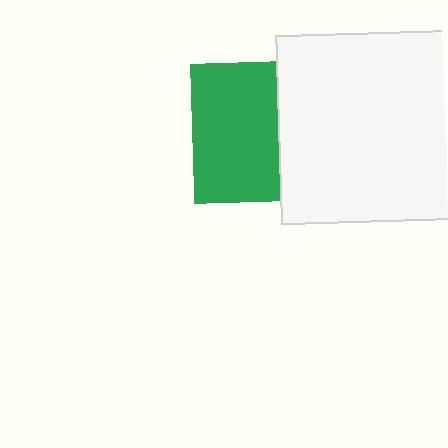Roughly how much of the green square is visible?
About half of it is visible (roughly 61%).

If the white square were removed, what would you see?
You would see the complete green square.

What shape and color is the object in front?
The object in front is a white square.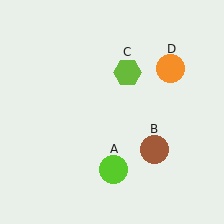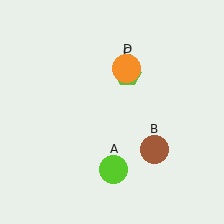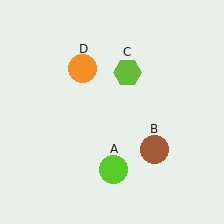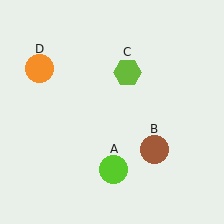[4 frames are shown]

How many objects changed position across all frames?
1 object changed position: orange circle (object D).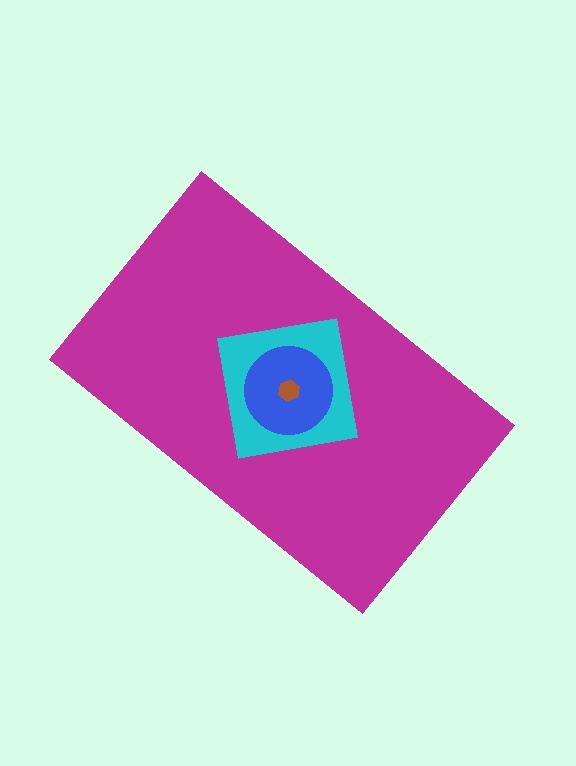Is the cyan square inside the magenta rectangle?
Yes.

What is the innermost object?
The brown hexagon.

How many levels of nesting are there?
4.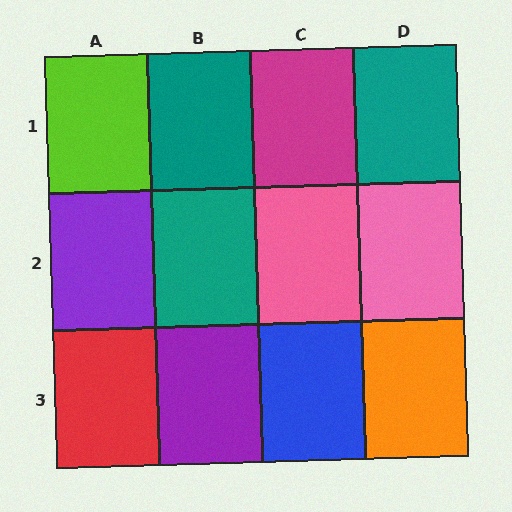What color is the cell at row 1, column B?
Teal.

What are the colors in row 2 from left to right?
Purple, teal, pink, pink.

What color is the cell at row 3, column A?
Red.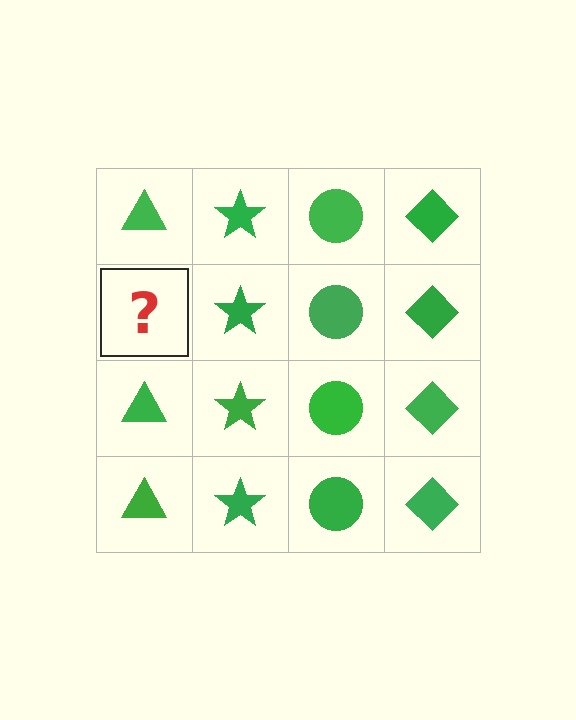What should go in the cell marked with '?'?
The missing cell should contain a green triangle.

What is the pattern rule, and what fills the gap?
The rule is that each column has a consistent shape. The gap should be filled with a green triangle.